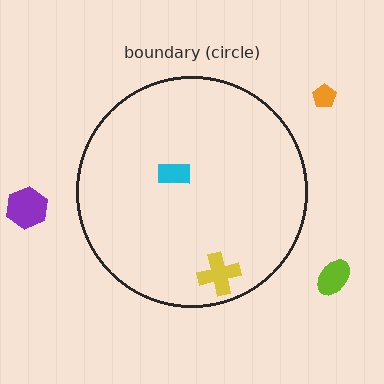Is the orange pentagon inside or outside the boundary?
Outside.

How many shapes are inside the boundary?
2 inside, 3 outside.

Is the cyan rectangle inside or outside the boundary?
Inside.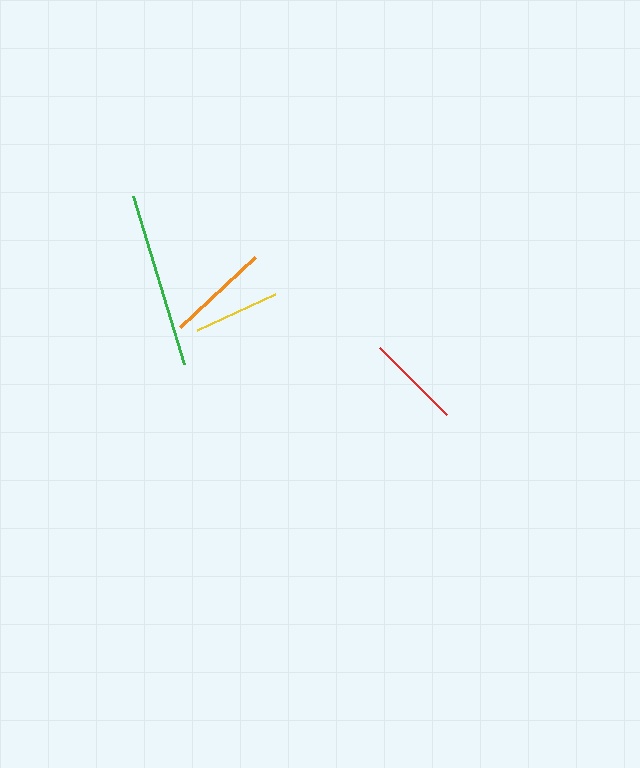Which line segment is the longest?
The green line is the longest at approximately 175 pixels.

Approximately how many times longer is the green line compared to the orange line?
The green line is approximately 1.7 times the length of the orange line.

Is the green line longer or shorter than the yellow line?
The green line is longer than the yellow line.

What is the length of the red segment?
The red segment is approximately 95 pixels long.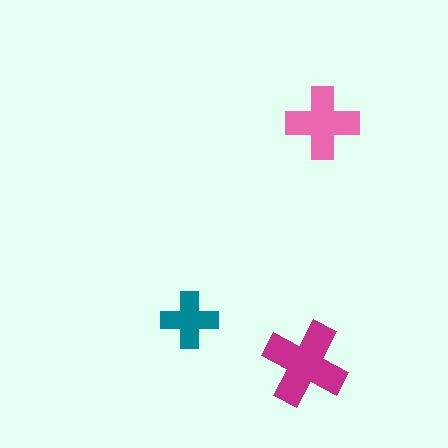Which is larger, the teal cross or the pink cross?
The pink one.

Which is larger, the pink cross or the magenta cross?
The magenta one.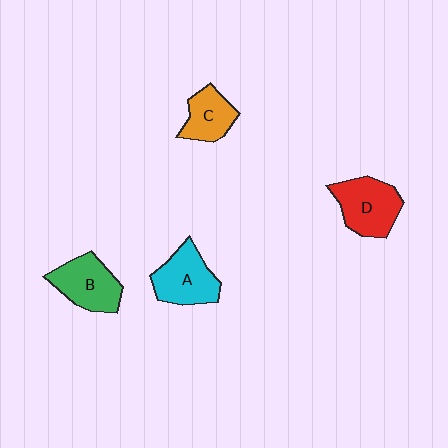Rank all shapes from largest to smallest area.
From largest to smallest: D (red), A (cyan), B (green), C (orange).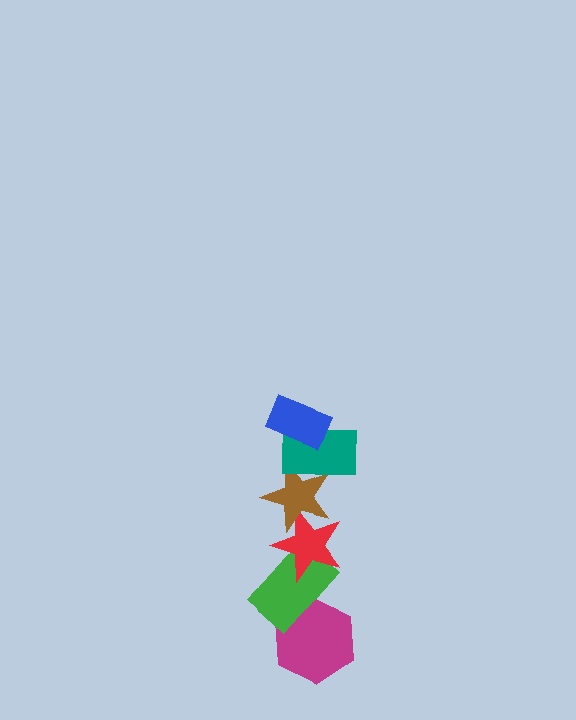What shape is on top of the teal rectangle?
The blue rectangle is on top of the teal rectangle.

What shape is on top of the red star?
The brown star is on top of the red star.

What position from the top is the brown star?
The brown star is 3rd from the top.